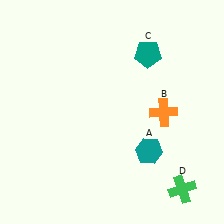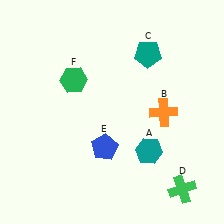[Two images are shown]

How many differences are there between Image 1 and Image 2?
There are 2 differences between the two images.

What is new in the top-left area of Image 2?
A green hexagon (F) was added in the top-left area of Image 2.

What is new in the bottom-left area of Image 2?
A blue pentagon (E) was added in the bottom-left area of Image 2.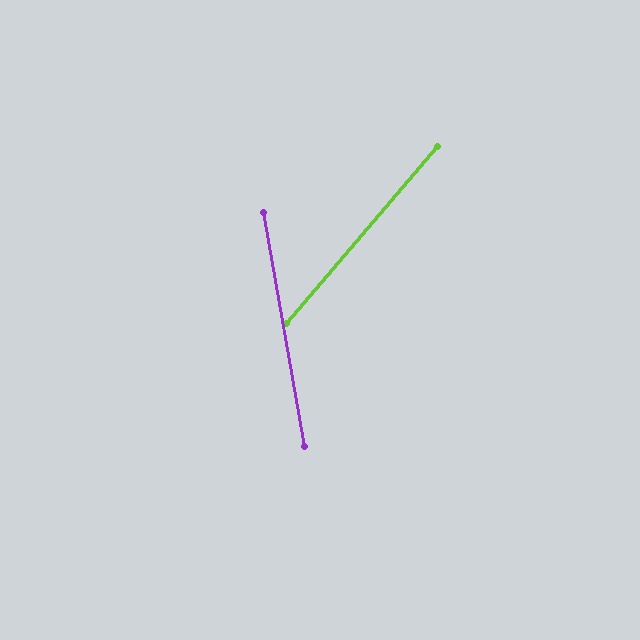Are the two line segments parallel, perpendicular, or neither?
Neither parallel nor perpendicular — they differ by about 50°.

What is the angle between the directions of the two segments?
Approximately 50 degrees.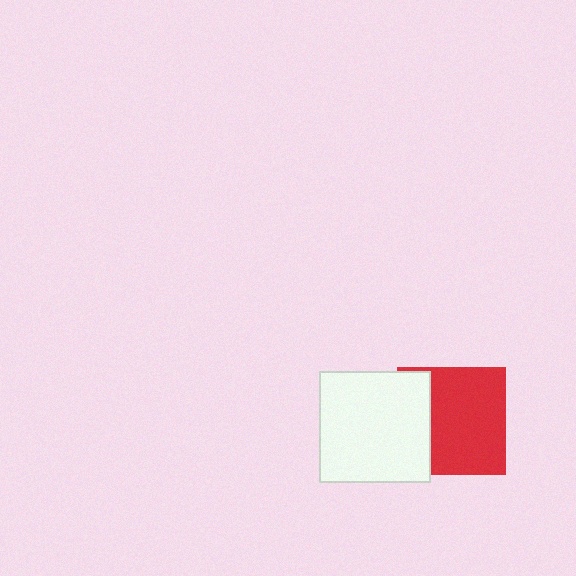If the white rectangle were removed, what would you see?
You would see the complete red square.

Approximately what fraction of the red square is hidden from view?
Roughly 30% of the red square is hidden behind the white rectangle.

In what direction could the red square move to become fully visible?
The red square could move right. That would shift it out from behind the white rectangle entirely.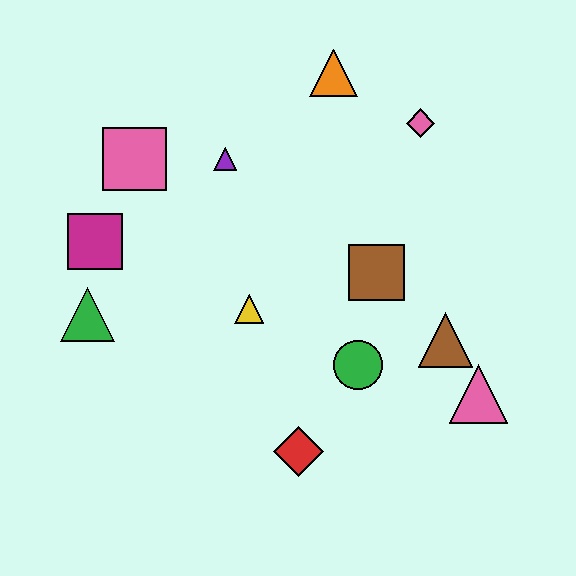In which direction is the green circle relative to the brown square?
The green circle is below the brown square.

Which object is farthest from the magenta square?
The pink triangle is farthest from the magenta square.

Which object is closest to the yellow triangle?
The green circle is closest to the yellow triangle.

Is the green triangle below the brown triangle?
No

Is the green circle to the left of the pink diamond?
Yes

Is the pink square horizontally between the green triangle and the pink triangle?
Yes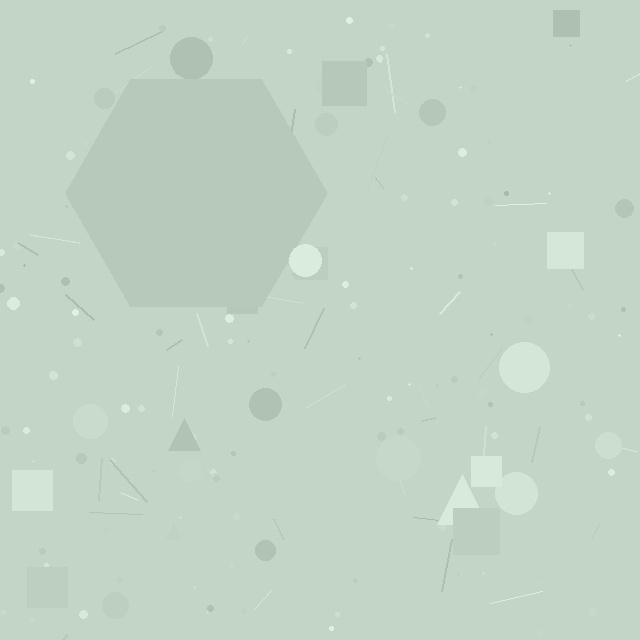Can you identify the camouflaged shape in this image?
The camouflaged shape is a hexagon.